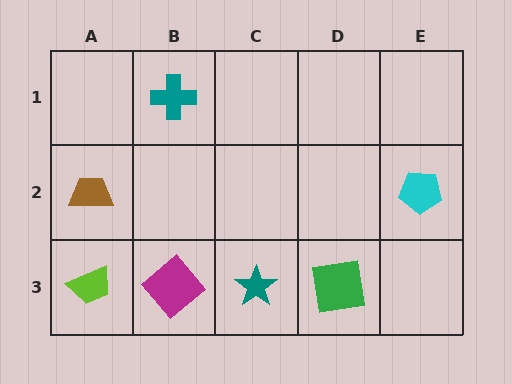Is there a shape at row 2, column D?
No, that cell is empty.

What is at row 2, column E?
A cyan pentagon.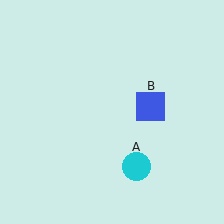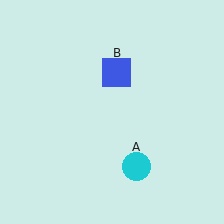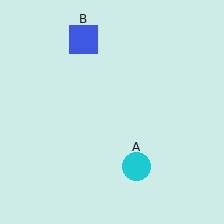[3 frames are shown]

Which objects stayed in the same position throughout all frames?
Cyan circle (object A) remained stationary.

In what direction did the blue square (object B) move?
The blue square (object B) moved up and to the left.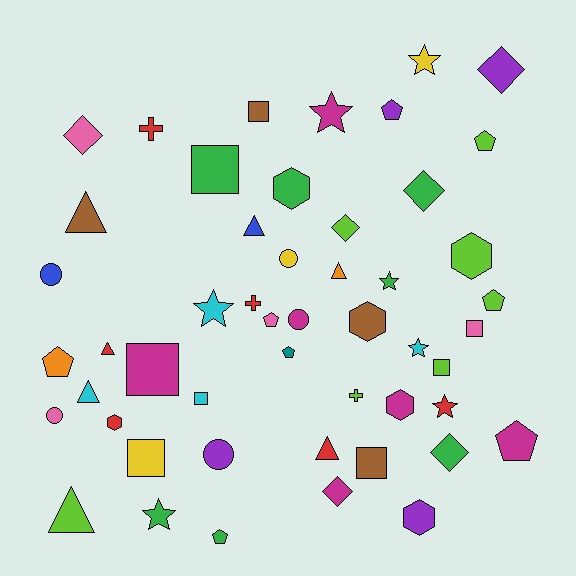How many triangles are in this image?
There are 7 triangles.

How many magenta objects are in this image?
There are 6 magenta objects.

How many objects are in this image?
There are 50 objects.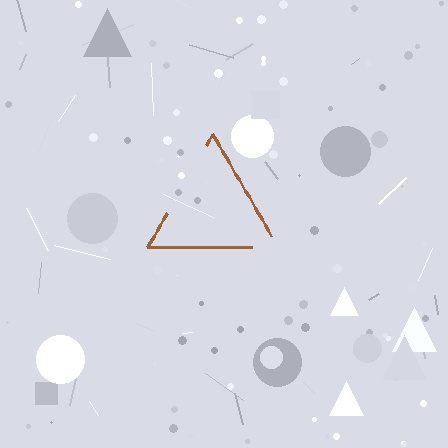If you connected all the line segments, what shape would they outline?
They would outline a triangle.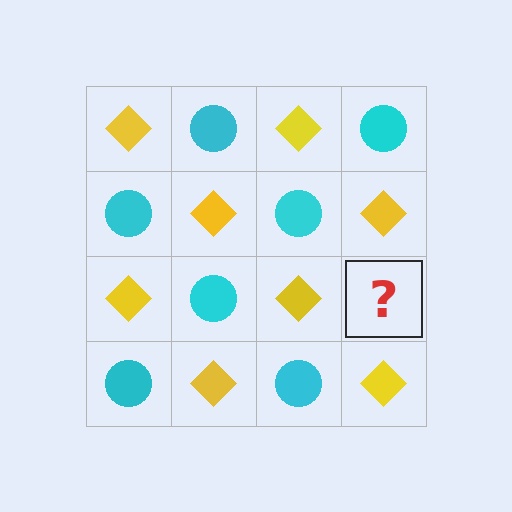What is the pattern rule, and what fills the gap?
The rule is that it alternates yellow diamond and cyan circle in a checkerboard pattern. The gap should be filled with a cyan circle.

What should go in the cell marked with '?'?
The missing cell should contain a cyan circle.